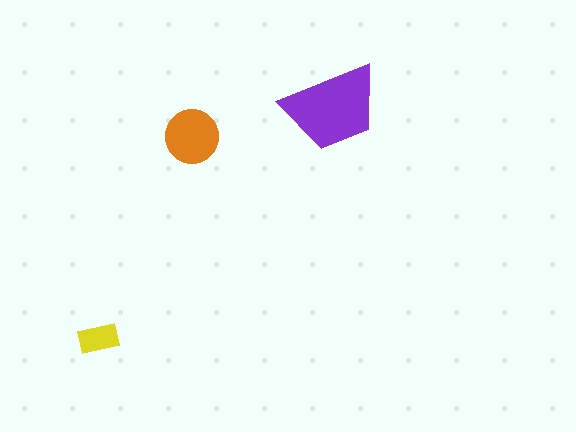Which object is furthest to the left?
The yellow rectangle is leftmost.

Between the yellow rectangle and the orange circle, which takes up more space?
The orange circle.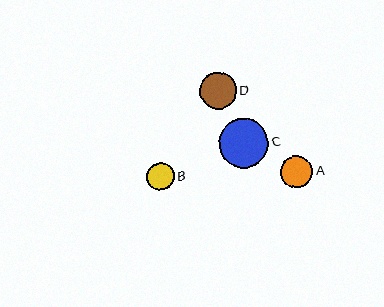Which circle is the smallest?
Circle B is the smallest with a size of approximately 27 pixels.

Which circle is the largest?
Circle C is the largest with a size of approximately 49 pixels.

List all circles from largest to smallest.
From largest to smallest: C, D, A, B.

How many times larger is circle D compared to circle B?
Circle D is approximately 1.3 times the size of circle B.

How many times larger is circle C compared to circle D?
Circle C is approximately 1.4 times the size of circle D.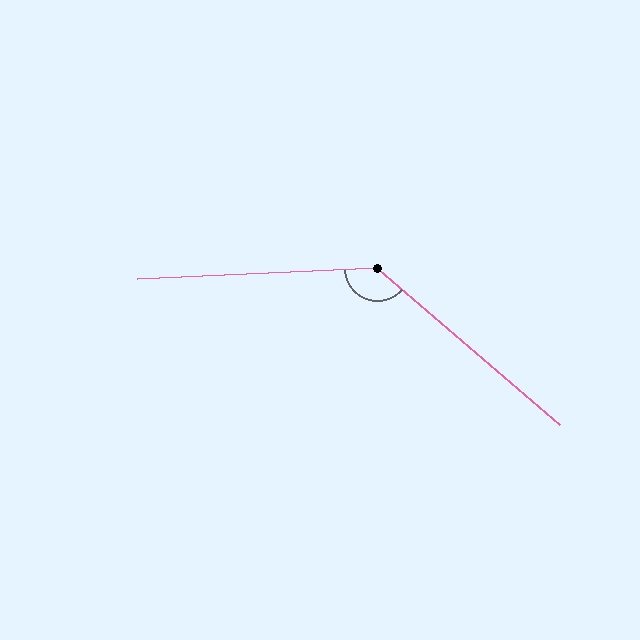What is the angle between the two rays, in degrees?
Approximately 137 degrees.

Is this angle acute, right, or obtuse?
It is obtuse.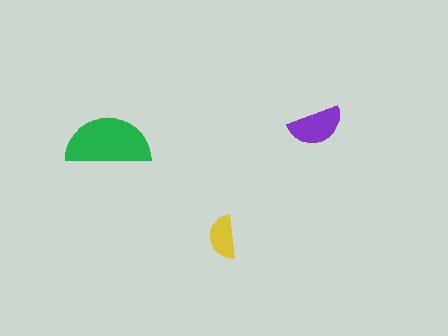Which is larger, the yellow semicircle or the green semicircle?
The green one.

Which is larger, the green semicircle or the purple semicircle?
The green one.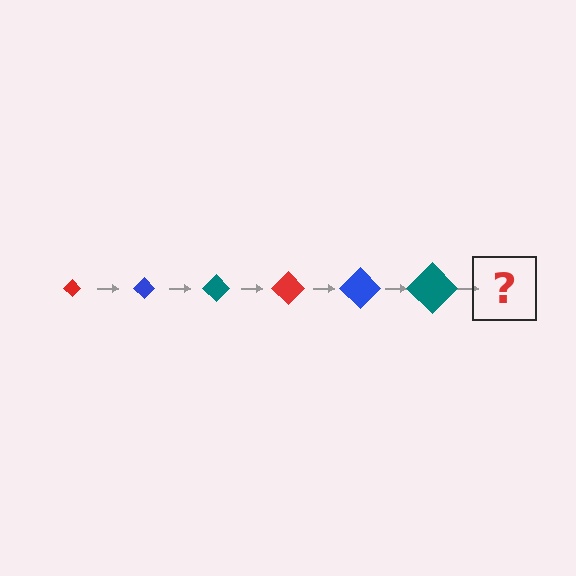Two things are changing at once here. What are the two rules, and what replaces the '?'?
The two rules are that the diamond grows larger each step and the color cycles through red, blue, and teal. The '?' should be a red diamond, larger than the previous one.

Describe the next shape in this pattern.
It should be a red diamond, larger than the previous one.